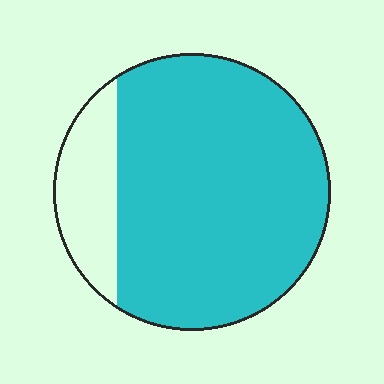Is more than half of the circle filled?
Yes.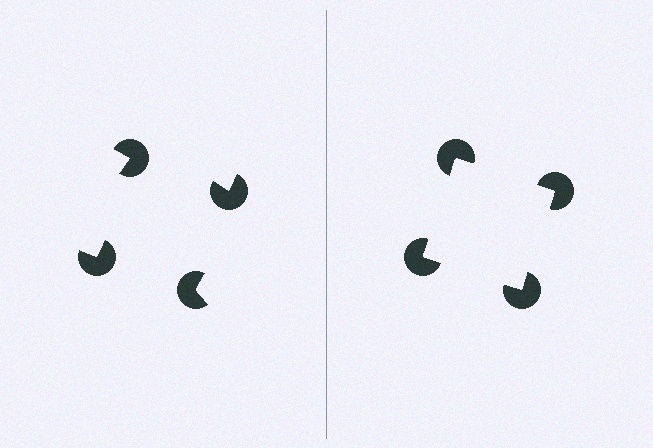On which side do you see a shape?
An illusory square appears on the right side. On the left side the wedge cuts are rotated, so no coherent shape forms.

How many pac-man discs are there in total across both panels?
8 — 4 on each side.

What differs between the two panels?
The pac-man discs are positioned identically on both sides; only the wedge orientations differ. On the right they align to a square; on the left they are misaligned.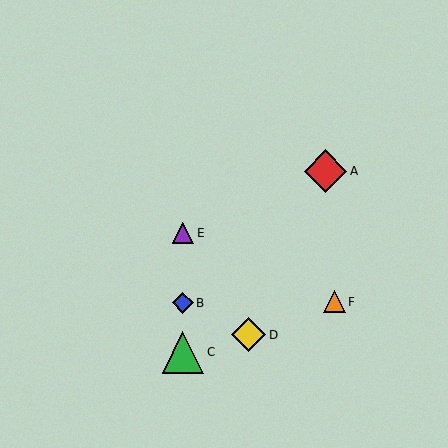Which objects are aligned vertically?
Objects B, C, E are aligned vertically.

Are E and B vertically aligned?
Yes, both are at x≈183.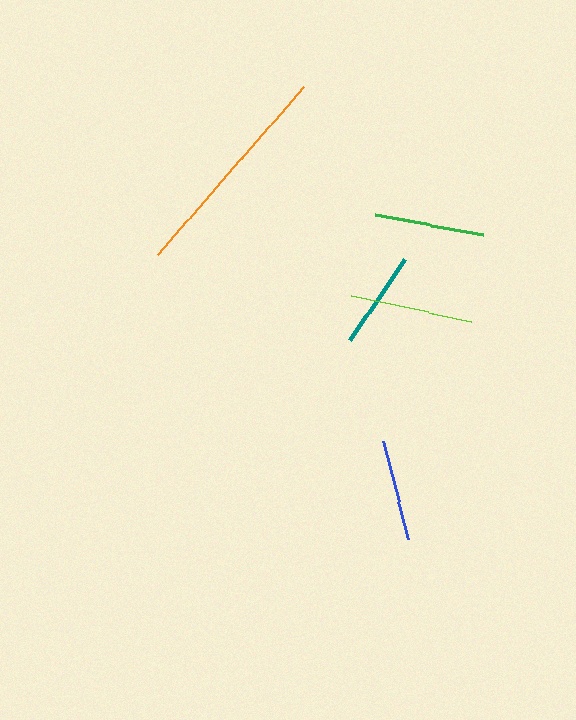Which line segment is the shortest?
The teal line is the shortest at approximately 98 pixels.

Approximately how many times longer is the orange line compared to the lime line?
The orange line is approximately 1.8 times the length of the lime line.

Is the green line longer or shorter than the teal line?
The green line is longer than the teal line.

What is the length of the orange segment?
The orange segment is approximately 222 pixels long.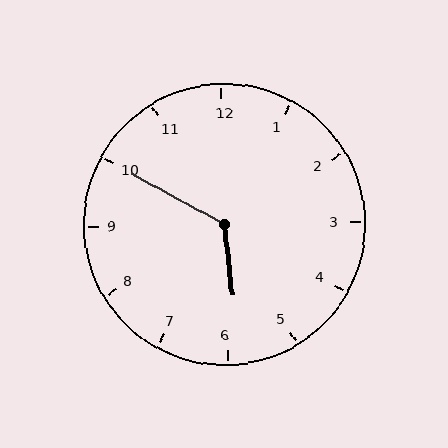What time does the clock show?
5:50.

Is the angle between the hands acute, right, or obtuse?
It is obtuse.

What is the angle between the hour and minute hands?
Approximately 125 degrees.